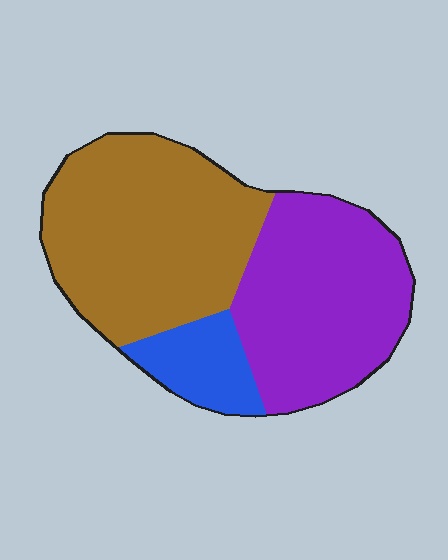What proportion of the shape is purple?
Purple covers roughly 40% of the shape.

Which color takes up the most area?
Brown, at roughly 50%.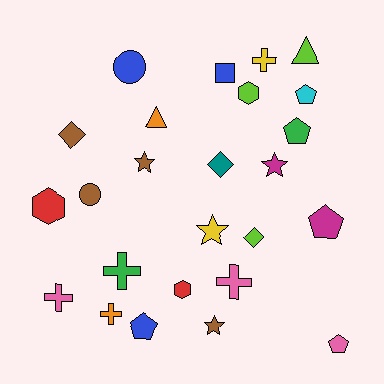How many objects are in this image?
There are 25 objects.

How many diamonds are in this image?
There are 3 diamonds.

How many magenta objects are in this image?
There are 2 magenta objects.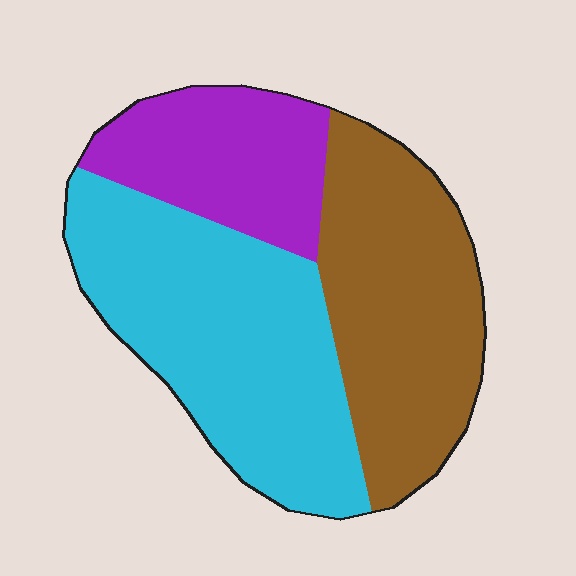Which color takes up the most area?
Cyan, at roughly 45%.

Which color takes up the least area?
Purple, at roughly 20%.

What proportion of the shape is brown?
Brown covers 35% of the shape.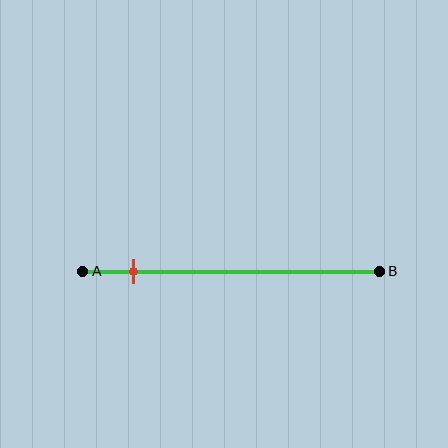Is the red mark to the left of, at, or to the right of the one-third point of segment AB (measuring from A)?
The red mark is to the left of the one-third point of segment AB.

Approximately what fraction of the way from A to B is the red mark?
The red mark is approximately 15% of the way from A to B.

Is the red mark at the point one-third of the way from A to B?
No, the mark is at about 15% from A, not at the 33% one-third point.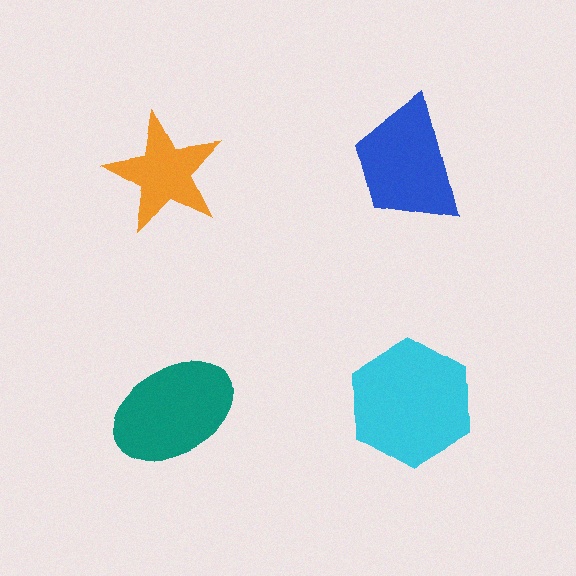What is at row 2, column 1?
A teal ellipse.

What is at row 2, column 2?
A cyan hexagon.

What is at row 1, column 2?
A blue trapezoid.